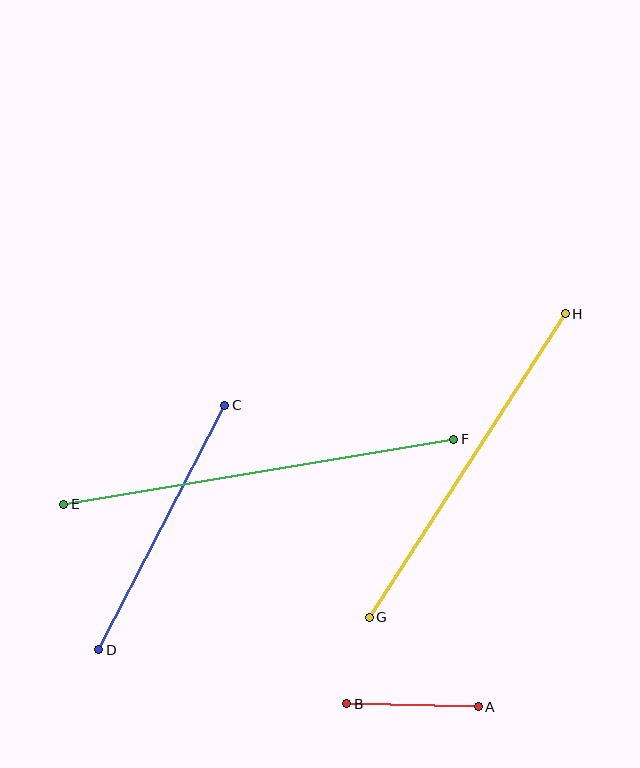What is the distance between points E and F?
The distance is approximately 395 pixels.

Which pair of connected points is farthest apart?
Points E and F are farthest apart.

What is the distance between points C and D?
The distance is approximately 275 pixels.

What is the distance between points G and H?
The distance is approximately 361 pixels.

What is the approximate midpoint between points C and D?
The midpoint is at approximately (162, 527) pixels.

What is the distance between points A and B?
The distance is approximately 132 pixels.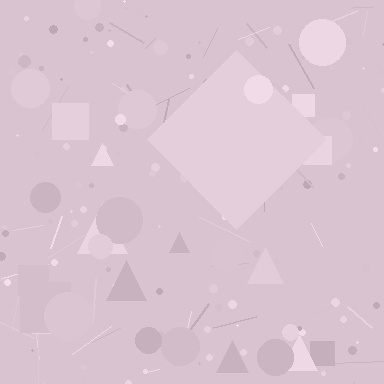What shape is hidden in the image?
A diamond is hidden in the image.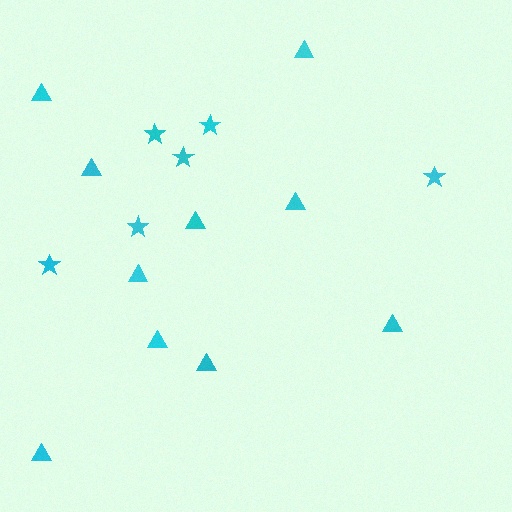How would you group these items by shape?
There are 2 groups: one group of triangles (10) and one group of stars (6).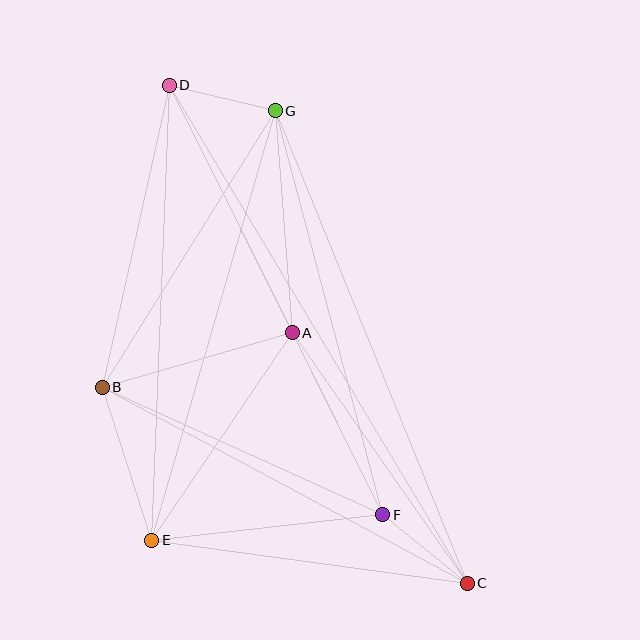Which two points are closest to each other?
Points C and F are closest to each other.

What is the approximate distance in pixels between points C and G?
The distance between C and G is approximately 510 pixels.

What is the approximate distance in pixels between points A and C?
The distance between A and C is approximately 306 pixels.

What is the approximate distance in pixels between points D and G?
The distance between D and G is approximately 109 pixels.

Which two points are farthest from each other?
Points C and D are farthest from each other.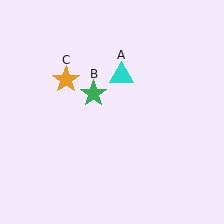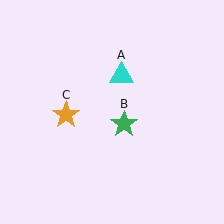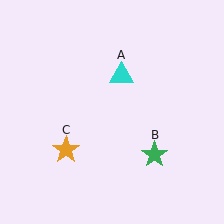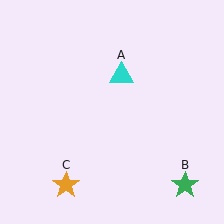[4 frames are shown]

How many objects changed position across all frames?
2 objects changed position: green star (object B), orange star (object C).